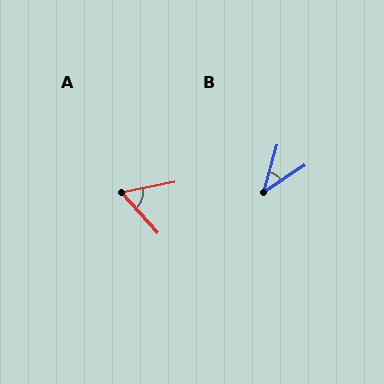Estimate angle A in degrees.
Approximately 60 degrees.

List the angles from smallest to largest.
B (41°), A (60°).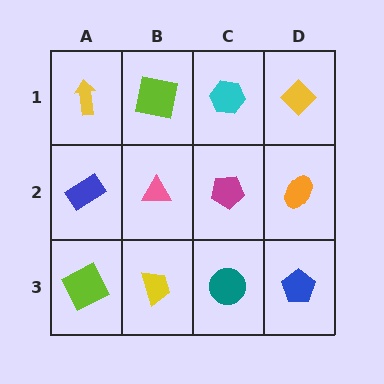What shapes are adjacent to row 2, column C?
A cyan hexagon (row 1, column C), a teal circle (row 3, column C), a pink triangle (row 2, column B), an orange ellipse (row 2, column D).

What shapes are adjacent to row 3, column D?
An orange ellipse (row 2, column D), a teal circle (row 3, column C).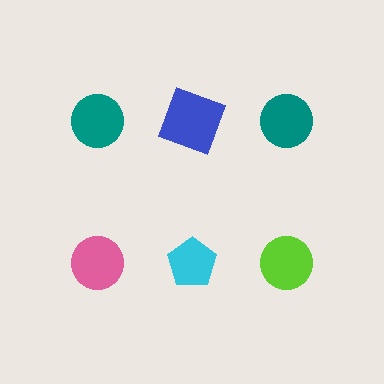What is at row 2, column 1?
A pink circle.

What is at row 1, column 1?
A teal circle.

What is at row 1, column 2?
A blue square.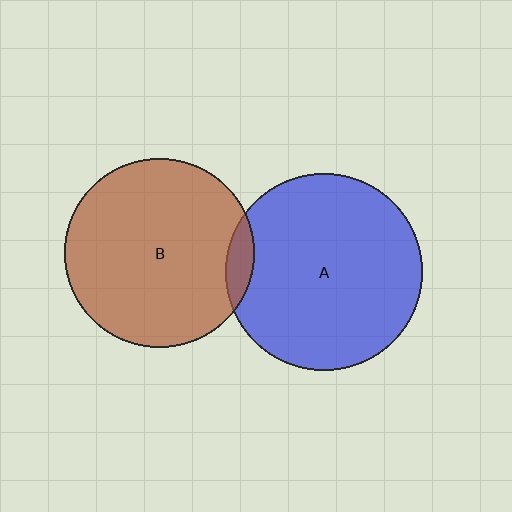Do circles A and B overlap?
Yes.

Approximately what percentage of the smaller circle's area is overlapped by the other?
Approximately 5%.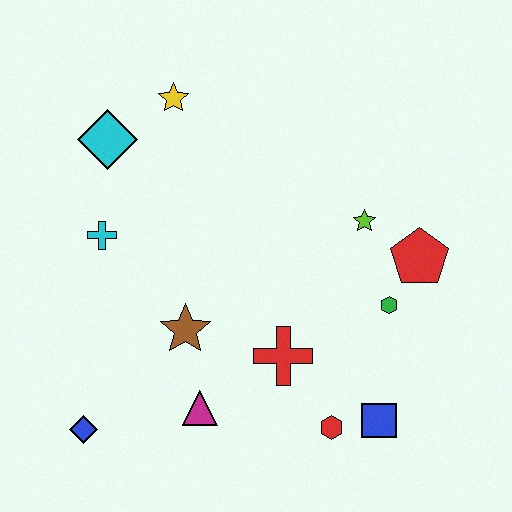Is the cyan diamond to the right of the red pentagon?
No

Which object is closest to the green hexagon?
The red pentagon is closest to the green hexagon.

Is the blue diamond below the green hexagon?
Yes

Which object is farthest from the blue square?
The cyan diamond is farthest from the blue square.